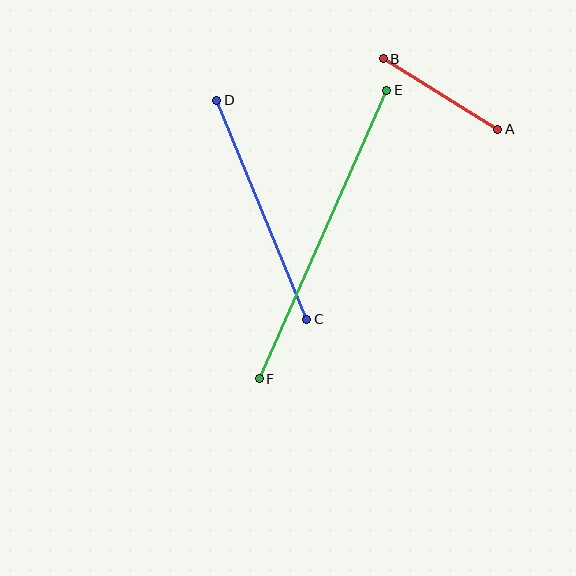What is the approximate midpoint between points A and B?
The midpoint is at approximately (440, 94) pixels.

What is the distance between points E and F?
The distance is approximately 315 pixels.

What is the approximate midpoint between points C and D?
The midpoint is at approximately (262, 210) pixels.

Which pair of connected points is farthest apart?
Points E and F are farthest apart.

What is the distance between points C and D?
The distance is approximately 237 pixels.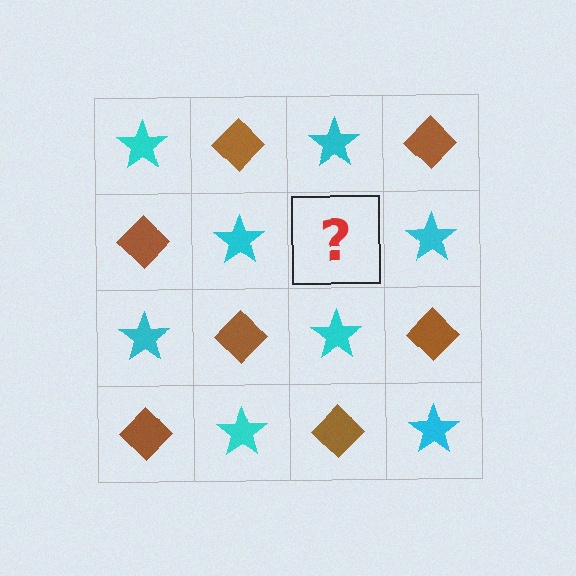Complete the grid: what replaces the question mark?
The question mark should be replaced with a brown diamond.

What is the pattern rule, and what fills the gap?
The rule is that it alternates cyan star and brown diamond in a checkerboard pattern. The gap should be filled with a brown diamond.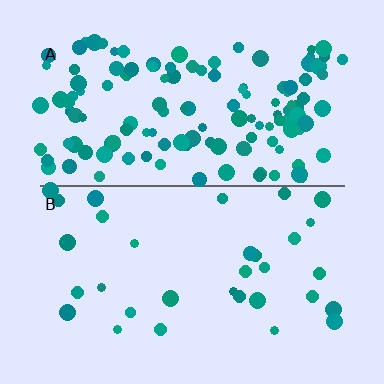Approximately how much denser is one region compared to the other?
Approximately 4.1× — region A over region B.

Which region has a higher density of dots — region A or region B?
A (the top).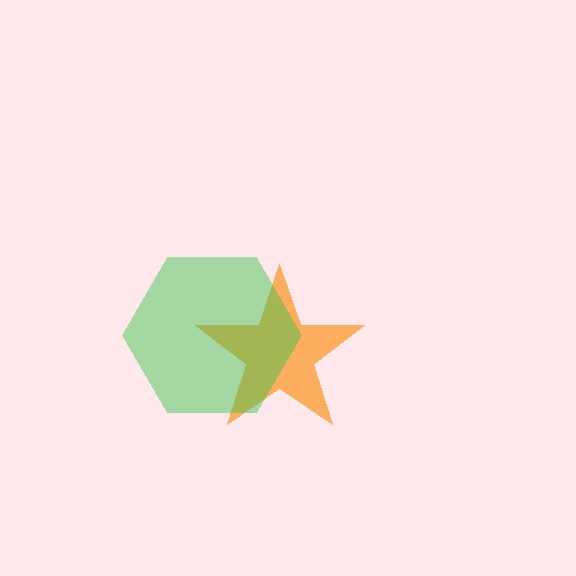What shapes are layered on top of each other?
The layered shapes are: an orange star, a green hexagon.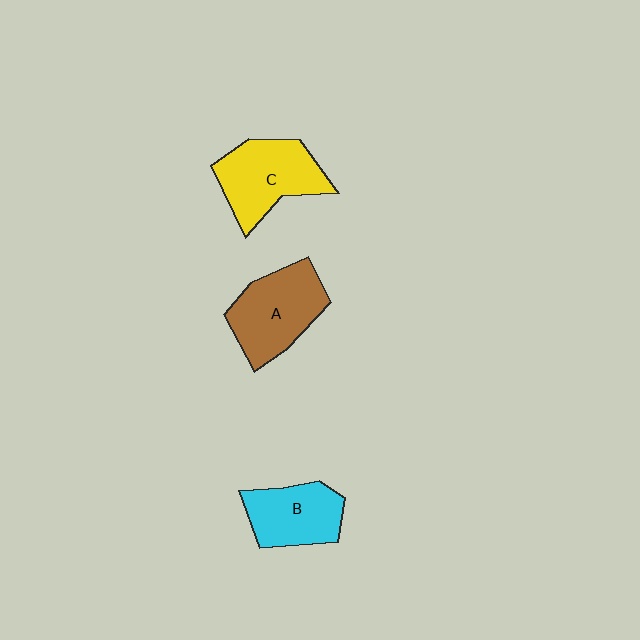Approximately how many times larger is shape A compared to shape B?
Approximately 1.2 times.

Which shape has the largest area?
Shape A (brown).